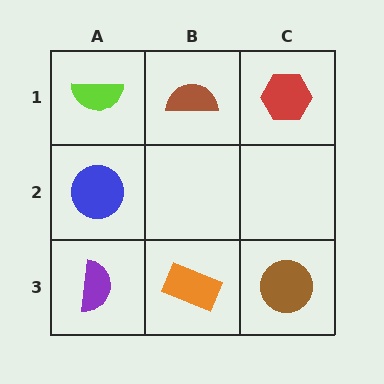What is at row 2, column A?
A blue circle.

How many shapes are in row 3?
3 shapes.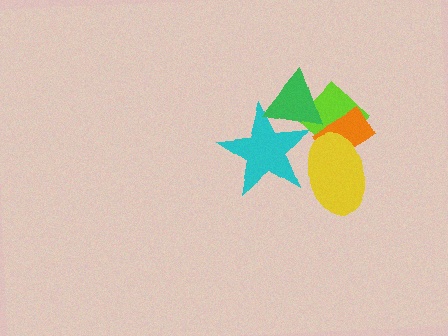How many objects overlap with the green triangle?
2 objects overlap with the green triangle.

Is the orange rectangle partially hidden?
Yes, it is partially covered by another shape.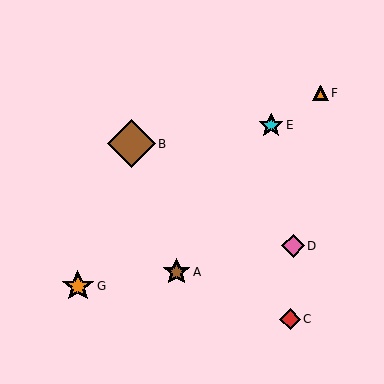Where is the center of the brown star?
The center of the brown star is at (176, 272).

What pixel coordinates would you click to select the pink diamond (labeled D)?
Click at (293, 246) to select the pink diamond D.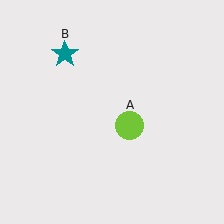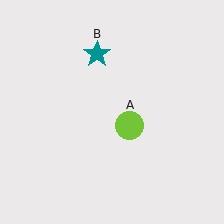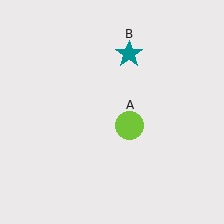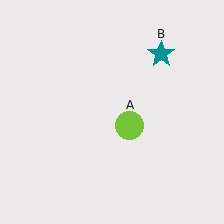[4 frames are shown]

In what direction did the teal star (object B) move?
The teal star (object B) moved right.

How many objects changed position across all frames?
1 object changed position: teal star (object B).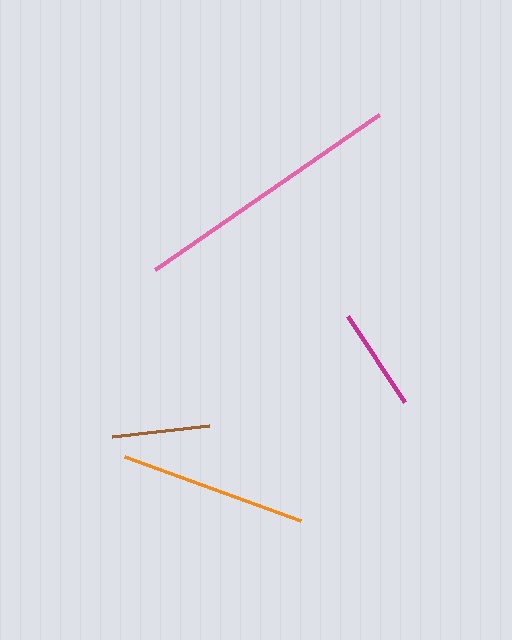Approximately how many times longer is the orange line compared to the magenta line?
The orange line is approximately 1.8 times the length of the magenta line.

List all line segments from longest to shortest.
From longest to shortest: pink, orange, magenta, brown.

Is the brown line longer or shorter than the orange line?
The orange line is longer than the brown line.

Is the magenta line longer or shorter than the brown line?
The magenta line is longer than the brown line.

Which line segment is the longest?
The pink line is the longest at approximately 272 pixels.